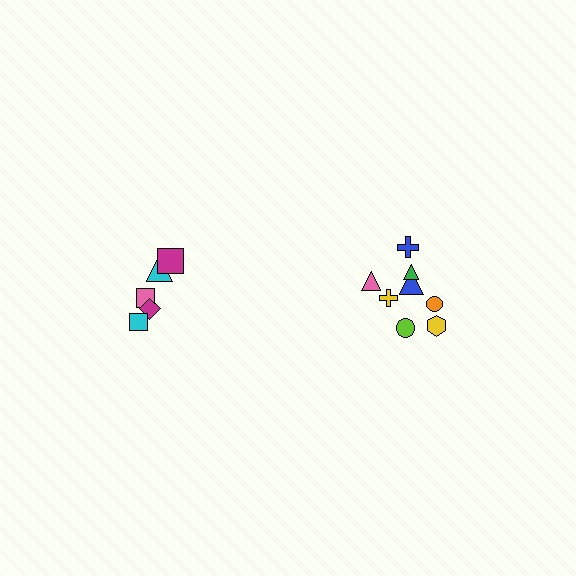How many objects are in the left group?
There are 5 objects.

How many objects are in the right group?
There are 8 objects.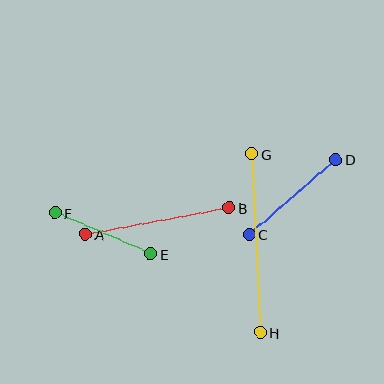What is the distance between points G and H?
The distance is approximately 179 pixels.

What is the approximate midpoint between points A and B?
The midpoint is at approximately (157, 221) pixels.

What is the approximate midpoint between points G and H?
The midpoint is at approximately (256, 243) pixels.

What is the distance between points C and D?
The distance is approximately 114 pixels.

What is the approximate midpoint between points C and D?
The midpoint is at approximately (292, 197) pixels.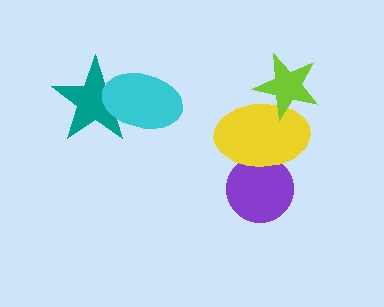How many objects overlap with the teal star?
1 object overlaps with the teal star.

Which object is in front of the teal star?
The cyan ellipse is in front of the teal star.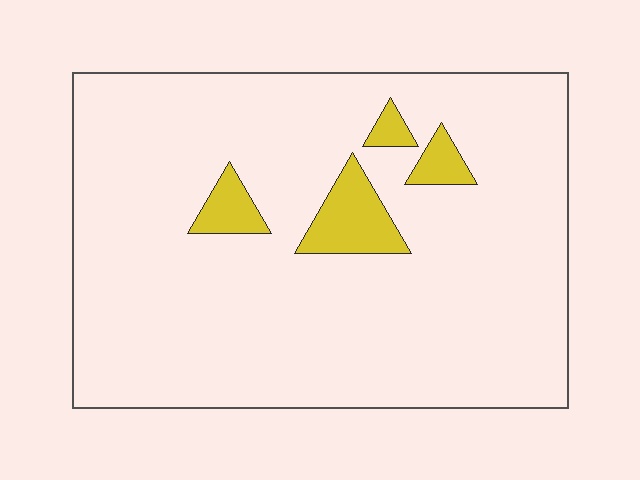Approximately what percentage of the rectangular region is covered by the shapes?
Approximately 10%.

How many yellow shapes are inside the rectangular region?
4.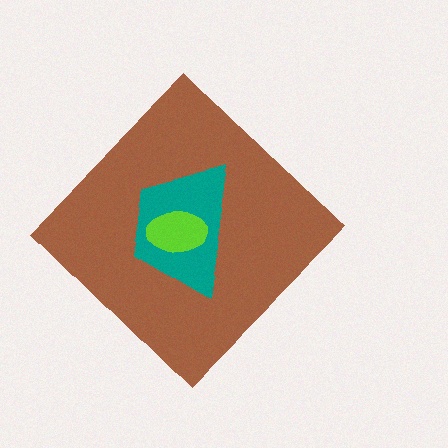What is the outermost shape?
The brown diamond.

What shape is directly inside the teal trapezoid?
The lime ellipse.